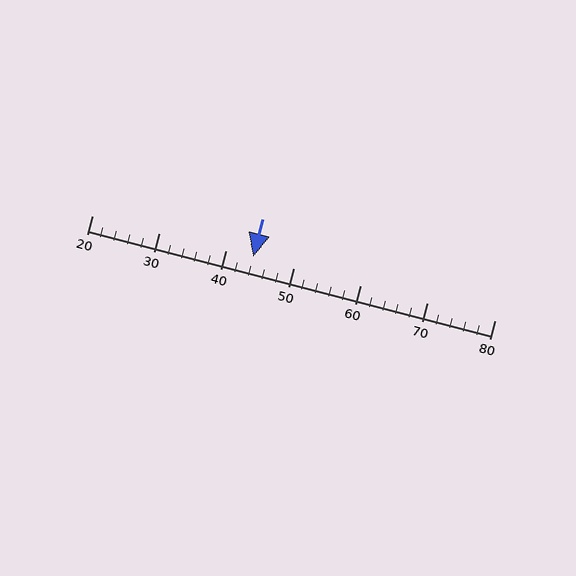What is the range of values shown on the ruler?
The ruler shows values from 20 to 80.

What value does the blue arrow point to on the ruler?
The blue arrow points to approximately 44.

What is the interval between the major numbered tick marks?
The major tick marks are spaced 10 units apart.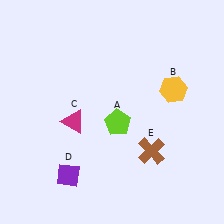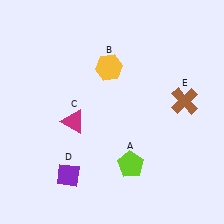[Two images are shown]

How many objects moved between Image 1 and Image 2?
3 objects moved between the two images.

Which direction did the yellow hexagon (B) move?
The yellow hexagon (B) moved left.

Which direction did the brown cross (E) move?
The brown cross (E) moved up.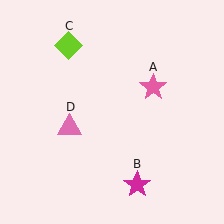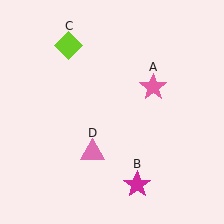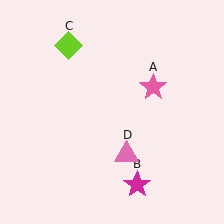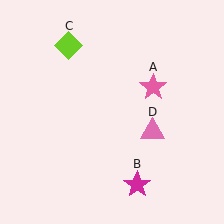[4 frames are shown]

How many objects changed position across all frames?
1 object changed position: pink triangle (object D).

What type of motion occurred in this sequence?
The pink triangle (object D) rotated counterclockwise around the center of the scene.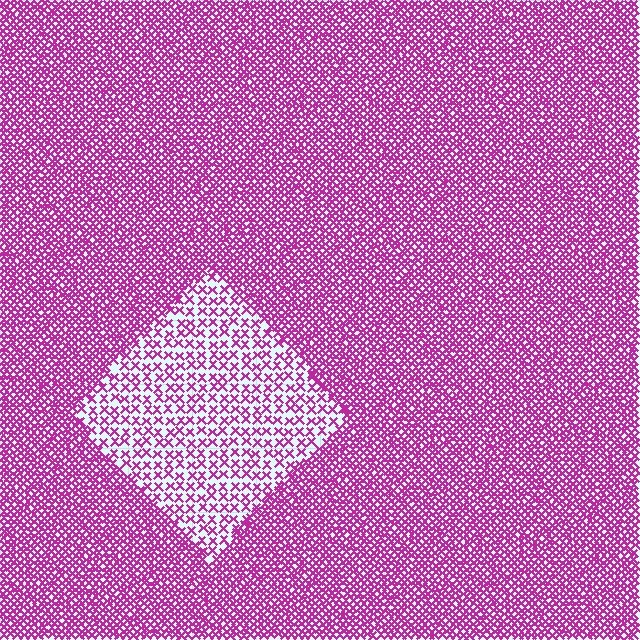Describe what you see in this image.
The image contains small magenta elements arranged at two different densities. A diamond-shaped region is visible where the elements are less densely packed than the surrounding area.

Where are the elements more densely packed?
The elements are more densely packed outside the diamond boundary.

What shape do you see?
I see a diamond.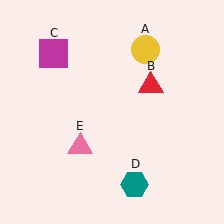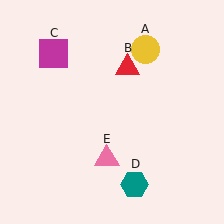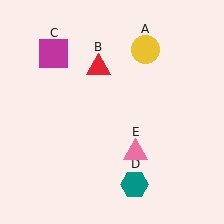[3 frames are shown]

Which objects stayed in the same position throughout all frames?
Yellow circle (object A) and magenta square (object C) and teal hexagon (object D) remained stationary.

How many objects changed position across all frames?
2 objects changed position: red triangle (object B), pink triangle (object E).